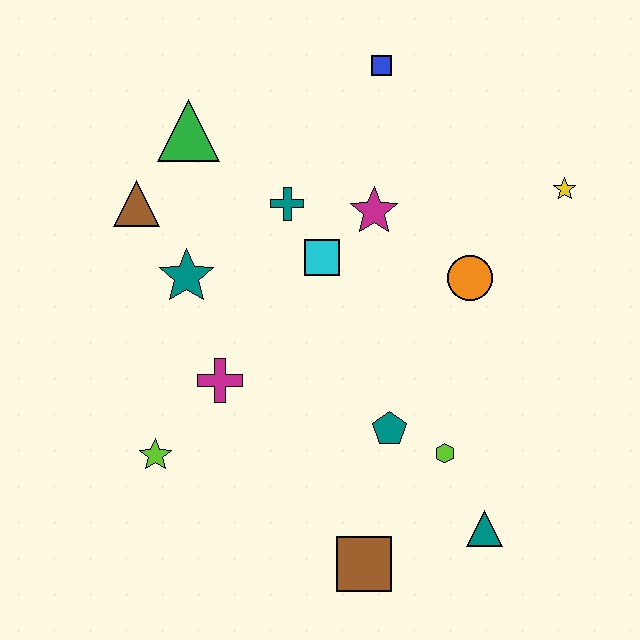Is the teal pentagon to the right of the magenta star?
Yes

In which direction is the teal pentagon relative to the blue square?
The teal pentagon is below the blue square.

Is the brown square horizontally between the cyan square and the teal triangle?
Yes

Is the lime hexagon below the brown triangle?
Yes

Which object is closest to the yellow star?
The orange circle is closest to the yellow star.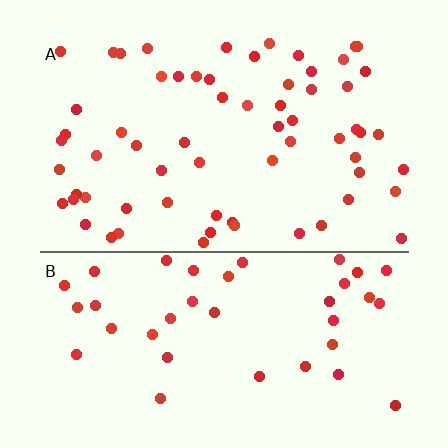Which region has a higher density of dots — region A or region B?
A (the top).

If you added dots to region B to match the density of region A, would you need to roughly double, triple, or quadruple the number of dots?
Approximately double.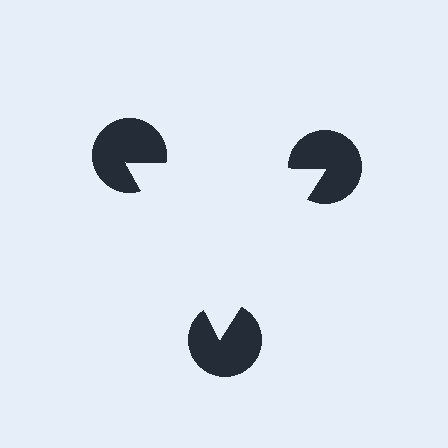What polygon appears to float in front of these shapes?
An illusory triangle — its edges are inferred from the aligned wedge cuts in the pac-man discs, not physically drawn.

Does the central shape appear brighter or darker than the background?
It typically appears slightly brighter than the background, even though no actual brightness change is drawn.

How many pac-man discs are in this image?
There are 3 — one at each vertex of the illusory triangle.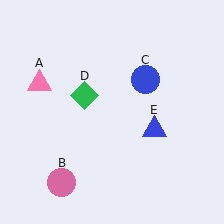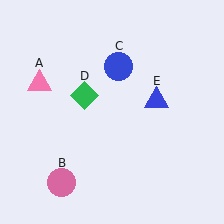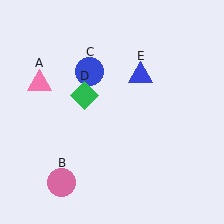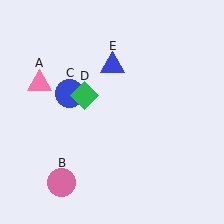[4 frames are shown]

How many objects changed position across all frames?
2 objects changed position: blue circle (object C), blue triangle (object E).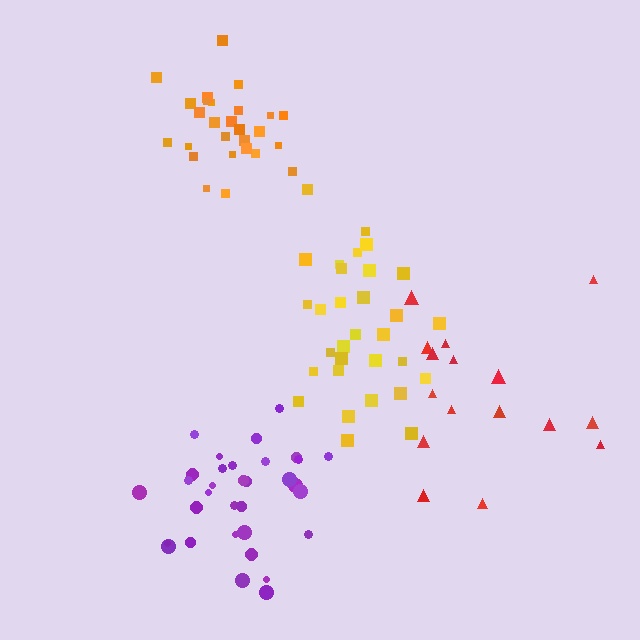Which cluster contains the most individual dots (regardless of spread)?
Purple (33).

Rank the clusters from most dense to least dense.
orange, yellow, purple, red.